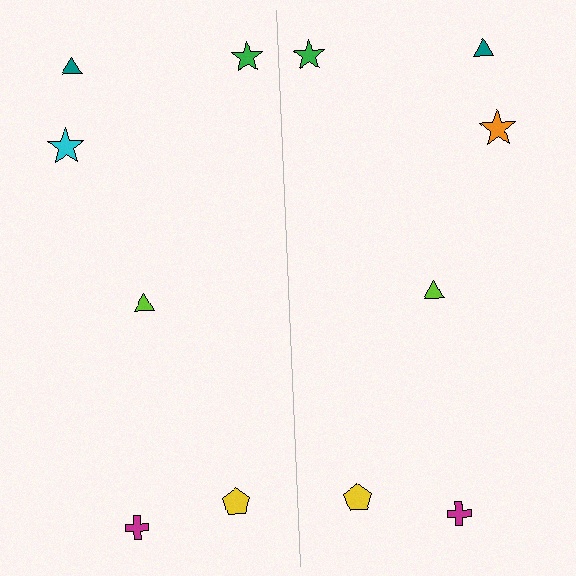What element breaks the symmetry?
The orange star on the right side breaks the symmetry — its mirror counterpart is cyan.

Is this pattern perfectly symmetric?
No, the pattern is not perfectly symmetric. The orange star on the right side breaks the symmetry — its mirror counterpart is cyan.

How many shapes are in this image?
There are 12 shapes in this image.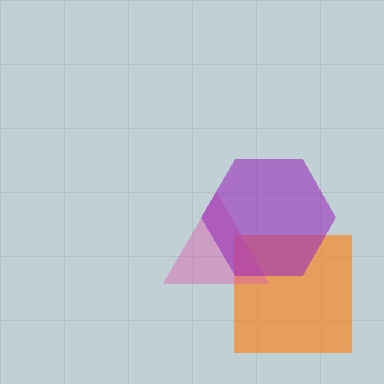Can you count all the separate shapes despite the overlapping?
Yes, there are 3 separate shapes.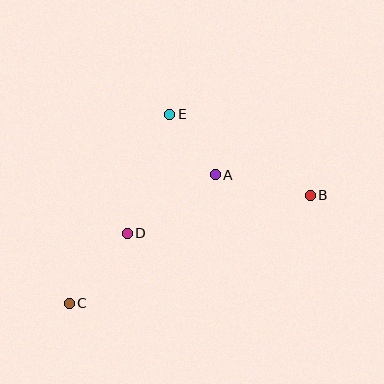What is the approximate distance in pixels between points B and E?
The distance between B and E is approximately 162 pixels.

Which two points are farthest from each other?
Points B and C are farthest from each other.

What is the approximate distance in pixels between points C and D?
The distance between C and D is approximately 91 pixels.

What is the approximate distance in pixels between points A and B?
The distance between A and B is approximately 97 pixels.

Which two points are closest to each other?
Points A and E are closest to each other.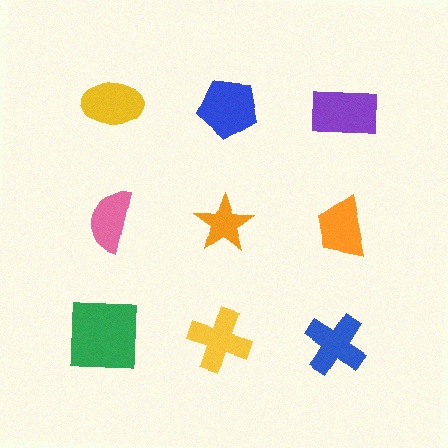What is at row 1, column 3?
A purple rectangle.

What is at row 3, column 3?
A blue cross.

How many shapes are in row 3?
3 shapes.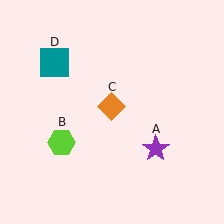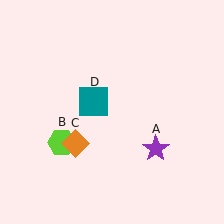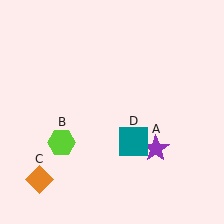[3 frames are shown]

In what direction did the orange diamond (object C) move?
The orange diamond (object C) moved down and to the left.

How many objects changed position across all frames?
2 objects changed position: orange diamond (object C), teal square (object D).